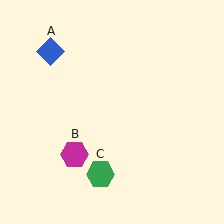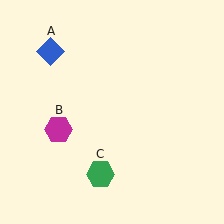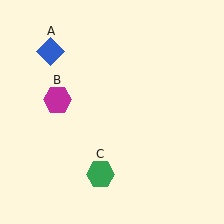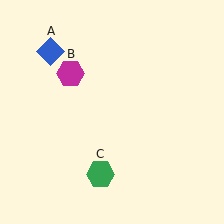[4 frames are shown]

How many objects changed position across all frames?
1 object changed position: magenta hexagon (object B).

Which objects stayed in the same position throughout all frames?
Blue diamond (object A) and green hexagon (object C) remained stationary.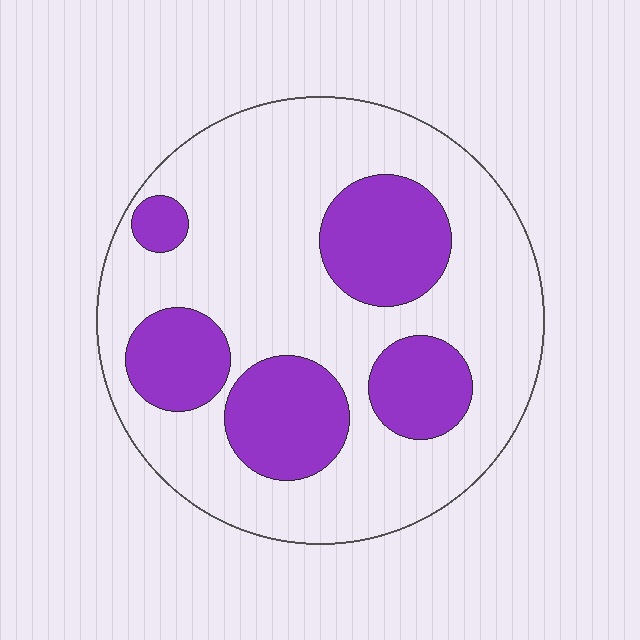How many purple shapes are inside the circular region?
5.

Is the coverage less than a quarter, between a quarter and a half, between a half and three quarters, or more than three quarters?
Between a quarter and a half.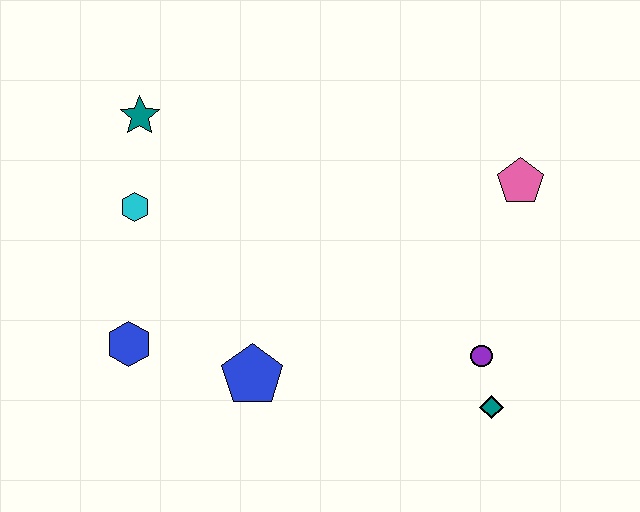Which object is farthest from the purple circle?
The teal star is farthest from the purple circle.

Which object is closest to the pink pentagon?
The purple circle is closest to the pink pentagon.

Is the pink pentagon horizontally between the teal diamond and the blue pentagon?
No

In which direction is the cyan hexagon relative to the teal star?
The cyan hexagon is below the teal star.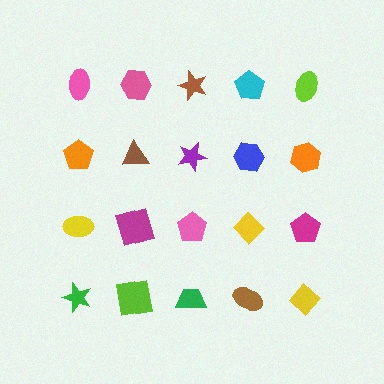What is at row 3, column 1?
A yellow ellipse.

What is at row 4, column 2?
A lime square.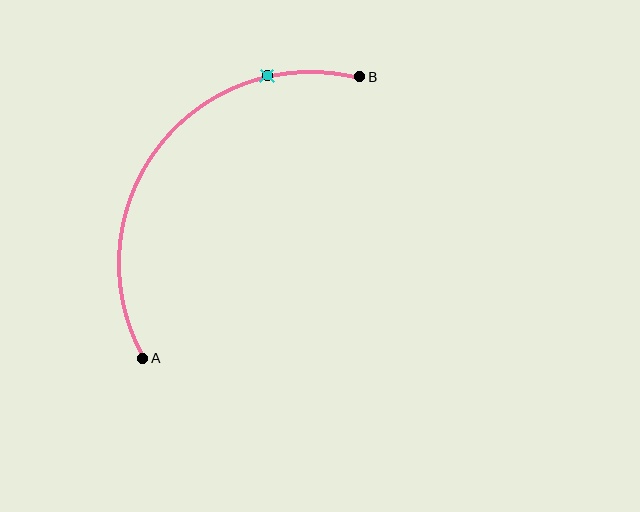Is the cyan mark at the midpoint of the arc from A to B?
No. The cyan mark lies on the arc but is closer to endpoint B. The arc midpoint would be at the point on the curve equidistant along the arc from both A and B.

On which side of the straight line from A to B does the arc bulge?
The arc bulges above and to the left of the straight line connecting A and B.